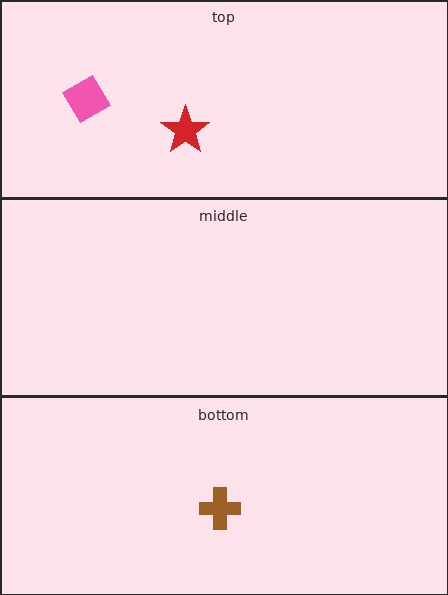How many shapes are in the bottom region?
1.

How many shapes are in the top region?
2.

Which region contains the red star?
The top region.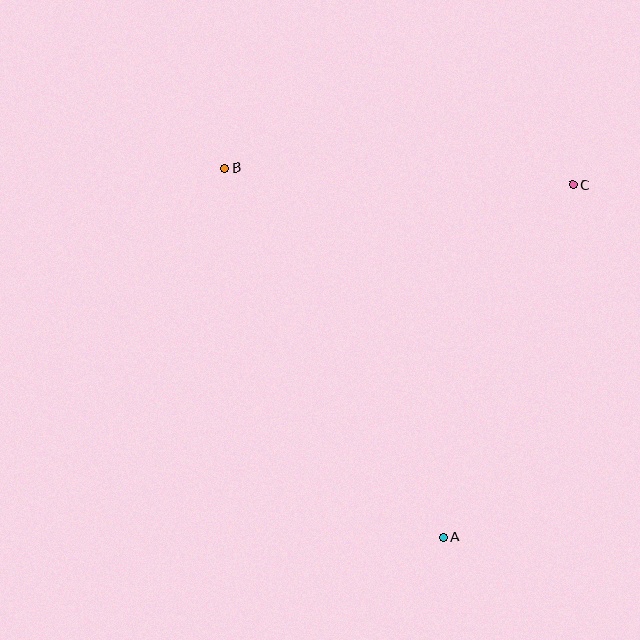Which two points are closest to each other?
Points B and C are closest to each other.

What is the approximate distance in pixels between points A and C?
The distance between A and C is approximately 375 pixels.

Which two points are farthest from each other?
Points A and B are farthest from each other.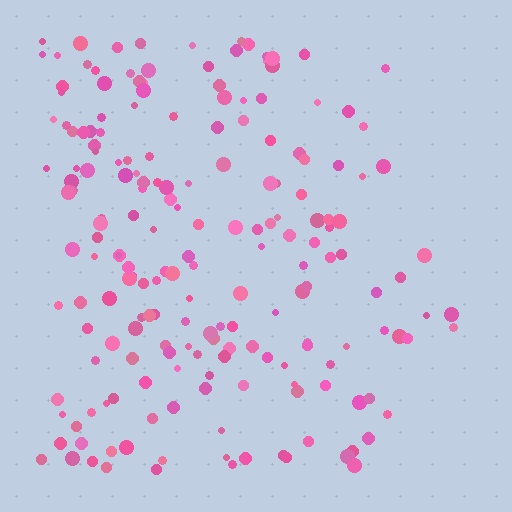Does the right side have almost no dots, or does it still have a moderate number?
Still a moderate number, just noticeably fewer than the left.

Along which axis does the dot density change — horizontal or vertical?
Horizontal.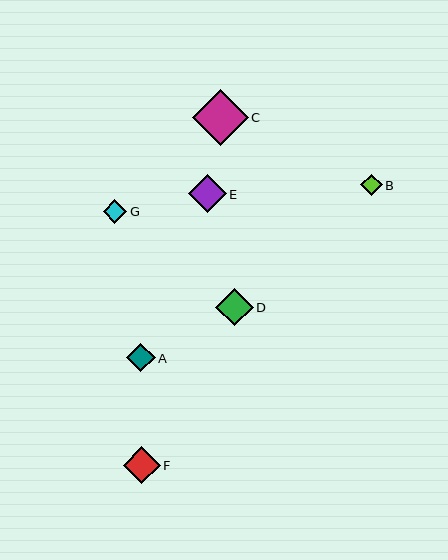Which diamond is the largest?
Diamond C is the largest with a size of approximately 56 pixels.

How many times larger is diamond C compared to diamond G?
Diamond C is approximately 2.4 times the size of diamond G.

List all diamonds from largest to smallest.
From largest to smallest: C, E, D, F, A, G, B.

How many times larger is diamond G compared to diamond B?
Diamond G is approximately 1.1 times the size of diamond B.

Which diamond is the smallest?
Diamond B is the smallest with a size of approximately 21 pixels.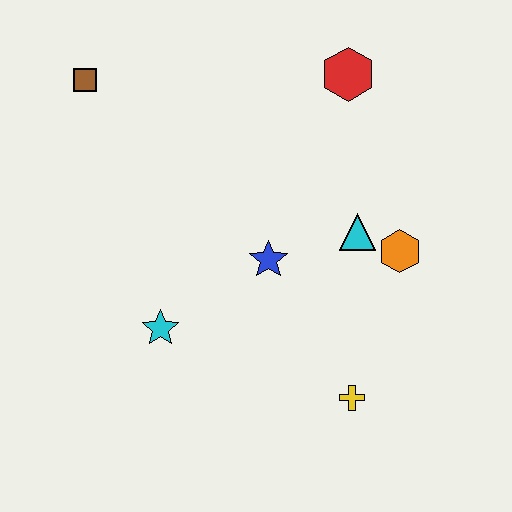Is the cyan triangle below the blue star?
No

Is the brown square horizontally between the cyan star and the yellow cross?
No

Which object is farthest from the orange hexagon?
The brown square is farthest from the orange hexagon.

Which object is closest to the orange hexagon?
The cyan triangle is closest to the orange hexagon.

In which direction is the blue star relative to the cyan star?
The blue star is to the right of the cyan star.